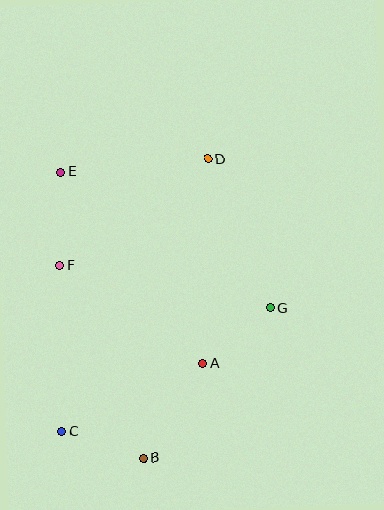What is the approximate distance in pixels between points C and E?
The distance between C and E is approximately 260 pixels.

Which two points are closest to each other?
Points B and C are closest to each other.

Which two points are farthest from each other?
Points C and D are farthest from each other.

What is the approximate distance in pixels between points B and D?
The distance between B and D is approximately 306 pixels.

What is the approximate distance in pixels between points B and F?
The distance between B and F is approximately 210 pixels.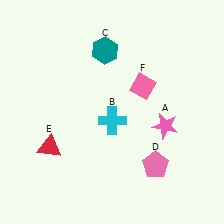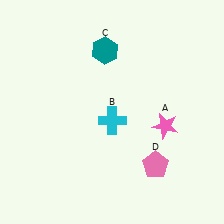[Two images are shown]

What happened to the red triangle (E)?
The red triangle (E) was removed in Image 2. It was in the bottom-left area of Image 1.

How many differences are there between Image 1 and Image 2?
There are 2 differences between the two images.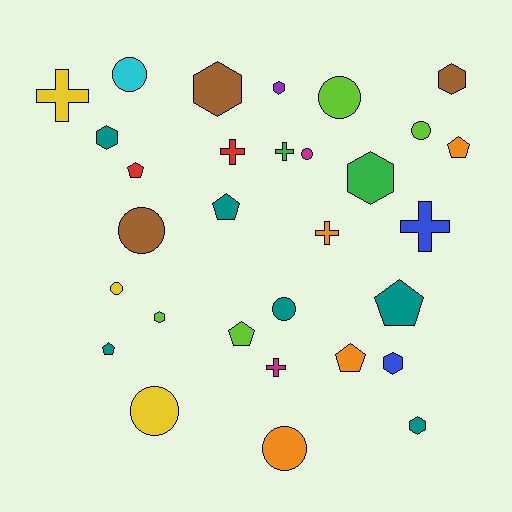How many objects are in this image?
There are 30 objects.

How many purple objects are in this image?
There is 1 purple object.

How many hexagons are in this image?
There are 8 hexagons.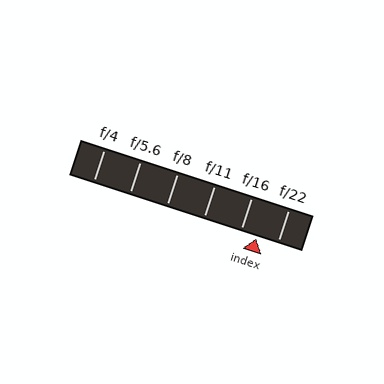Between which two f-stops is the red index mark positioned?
The index mark is between f/16 and f/22.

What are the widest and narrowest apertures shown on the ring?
The widest aperture shown is f/4 and the narrowest is f/22.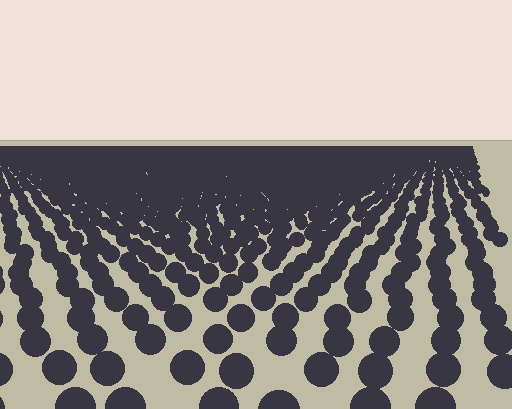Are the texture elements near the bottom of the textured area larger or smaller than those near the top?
Larger. Near the bottom, elements are closer to the viewer and appear at a bigger on-screen size.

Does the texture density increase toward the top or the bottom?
Density increases toward the top.